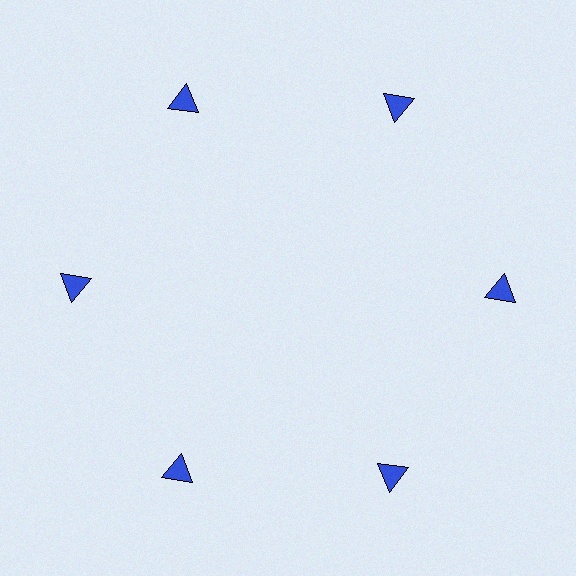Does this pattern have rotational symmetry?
Yes, this pattern has 6-fold rotational symmetry. It looks the same after rotating 60 degrees around the center.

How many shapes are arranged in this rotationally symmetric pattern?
There are 6 shapes, arranged in 6 groups of 1.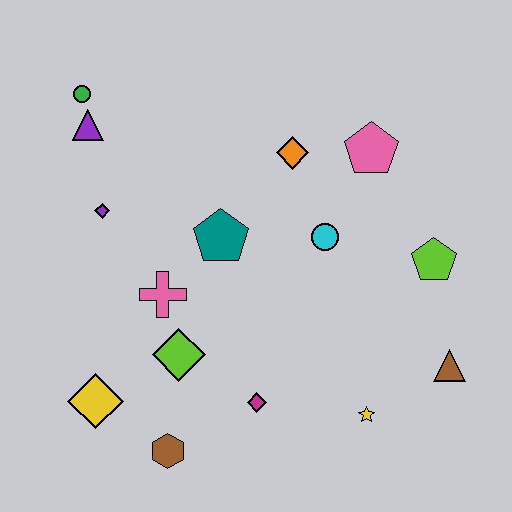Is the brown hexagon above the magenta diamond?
No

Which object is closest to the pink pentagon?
The orange diamond is closest to the pink pentagon.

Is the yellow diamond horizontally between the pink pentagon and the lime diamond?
No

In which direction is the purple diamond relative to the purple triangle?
The purple diamond is below the purple triangle.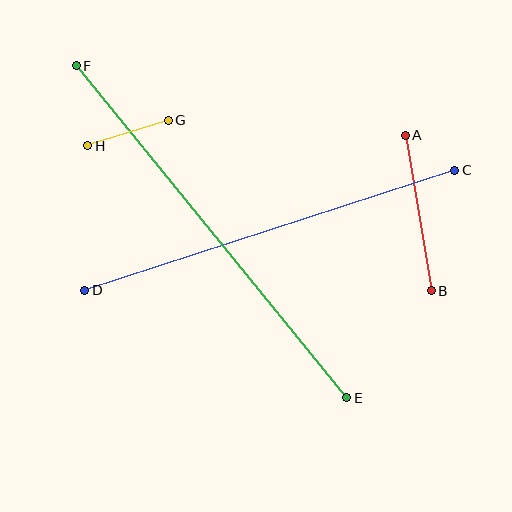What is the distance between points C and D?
The distance is approximately 389 pixels.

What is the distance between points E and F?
The distance is approximately 428 pixels.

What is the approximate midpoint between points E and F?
The midpoint is at approximately (211, 232) pixels.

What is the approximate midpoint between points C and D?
The midpoint is at approximately (270, 230) pixels.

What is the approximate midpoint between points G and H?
The midpoint is at approximately (128, 133) pixels.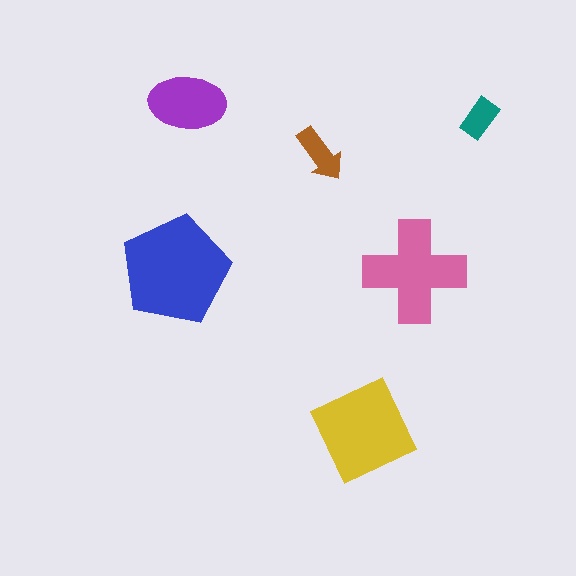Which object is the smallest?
The teal rectangle.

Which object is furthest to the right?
The teal rectangle is rightmost.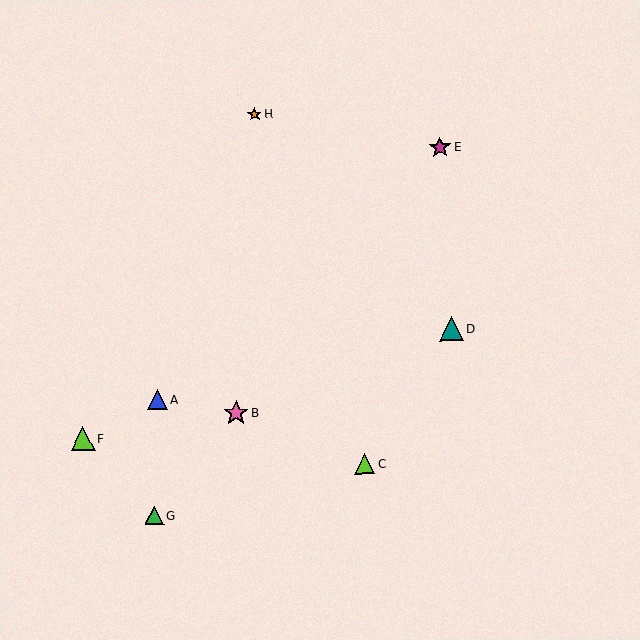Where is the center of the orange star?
The center of the orange star is at (255, 114).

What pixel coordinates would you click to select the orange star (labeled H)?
Click at (255, 114) to select the orange star H.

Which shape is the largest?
The pink star (labeled B) is the largest.